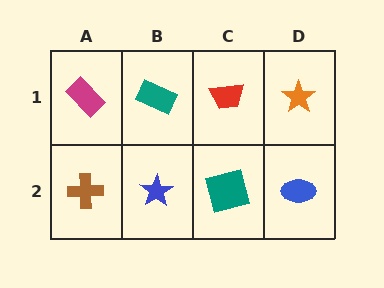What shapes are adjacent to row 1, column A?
A brown cross (row 2, column A), a teal rectangle (row 1, column B).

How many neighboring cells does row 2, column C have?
3.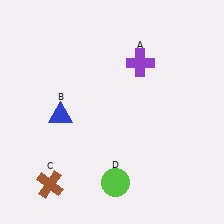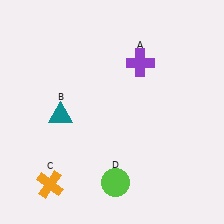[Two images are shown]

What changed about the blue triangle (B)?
In Image 1, B is blue. In Image 2, it changed to teal.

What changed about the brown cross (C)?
In Image 1, C is brown. In Image 2, it changed to orange.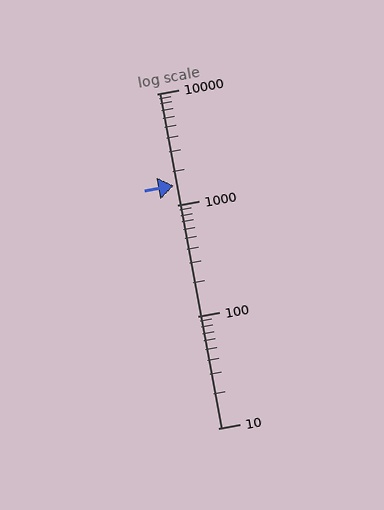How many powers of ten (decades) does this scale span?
The scale spans 3 decades, from 10 to 10000.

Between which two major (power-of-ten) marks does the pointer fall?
The pointer is between 1000 and 10000.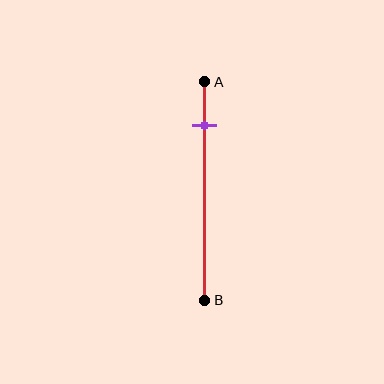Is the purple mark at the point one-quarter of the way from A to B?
No, the mark is at about 20% from A, not at the 25% one-quarter point.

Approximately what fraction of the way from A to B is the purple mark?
The purple mark is approximately 20% of the way from A to B.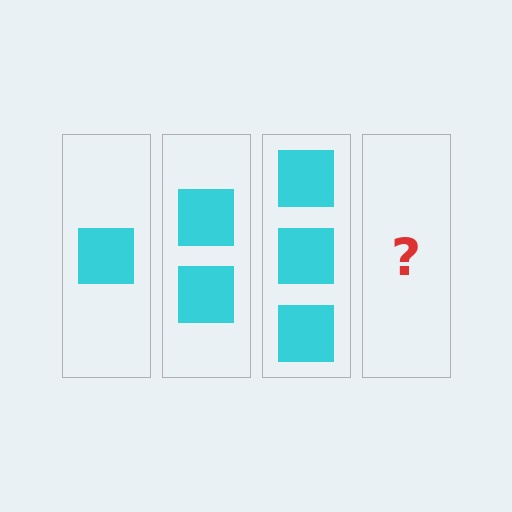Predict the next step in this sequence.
The next step is 4 squares.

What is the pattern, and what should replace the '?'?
The pattern is that each step adds one more square. The '?' should be 4 squares.